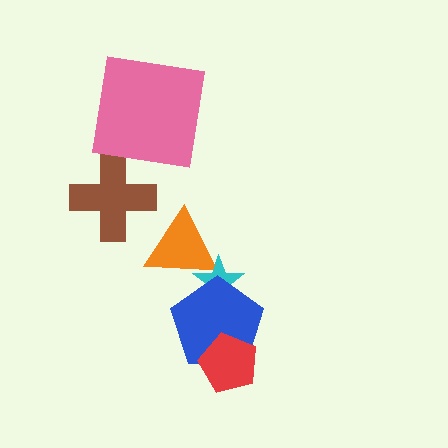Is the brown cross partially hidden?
No, no other shape covers it.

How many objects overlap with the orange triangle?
1 object overlaps with the orange triangle.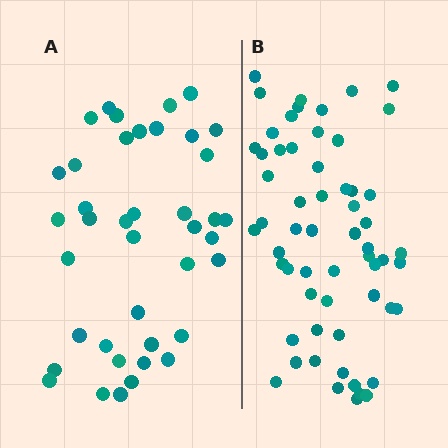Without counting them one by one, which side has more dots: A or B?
Region B (the right region) has more dots.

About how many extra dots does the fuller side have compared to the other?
Region B has approximately 20 more dots than region A.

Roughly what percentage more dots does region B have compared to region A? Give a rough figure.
About 50% more.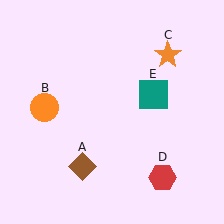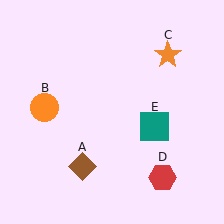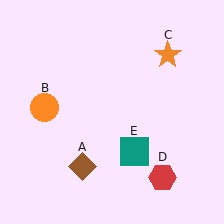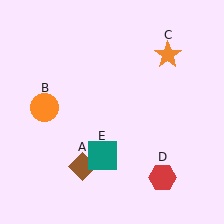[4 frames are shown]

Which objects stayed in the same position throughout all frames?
Brown diamond (object A) and orange circle (object B) and orange star (object C) and red hexagon (object D) remained stationary.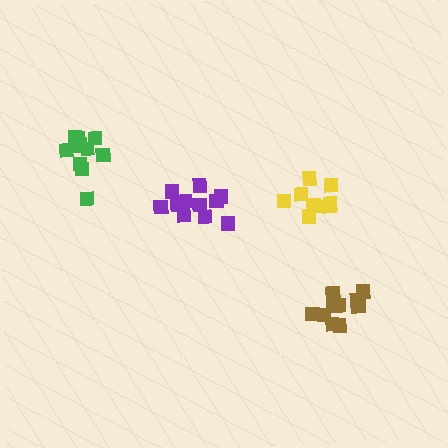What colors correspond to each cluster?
The clusters are colored: brown, yellow, purple, green.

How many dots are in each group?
Group 1: 12 dots, Group 2: 9 dots, Group 3: 11 dots, Group 4: 11 dots (43 total).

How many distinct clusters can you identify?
There are 4 distinct clusters.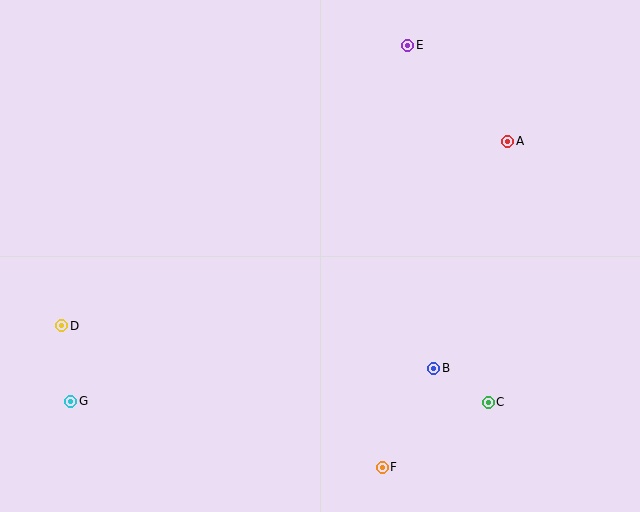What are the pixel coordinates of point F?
Point F is at (382, 467).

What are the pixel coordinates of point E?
Point E is at (408, 45).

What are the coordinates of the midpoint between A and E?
The midpoint between A and E is at (458, 93).